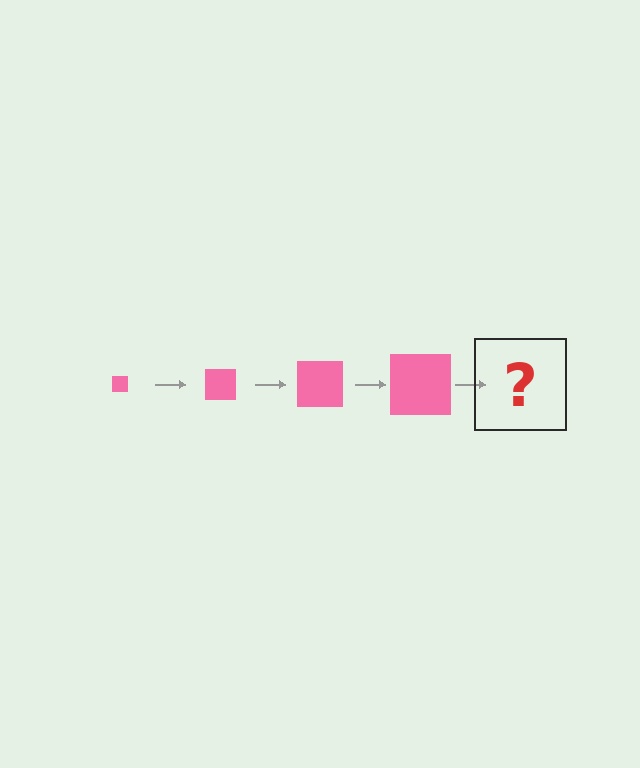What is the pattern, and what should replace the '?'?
The pattern is that the square gets progressively larger each step. The '?' should be a pink square, larger than the previous one.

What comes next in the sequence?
The next element should be a pink square, larger than the previous one.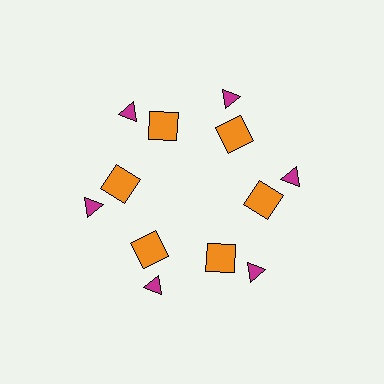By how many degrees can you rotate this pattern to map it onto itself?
The pattern maps onto itself every 60 degrees of rotation.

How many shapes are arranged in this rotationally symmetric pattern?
There are 12 shapes, arranged in 6 groups of 2.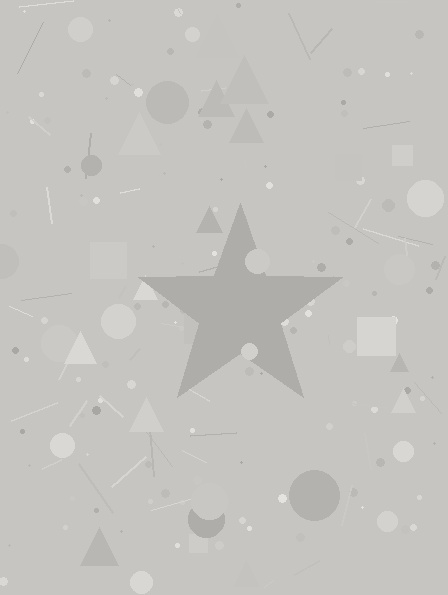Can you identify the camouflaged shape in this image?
The camouflaged shape is a star.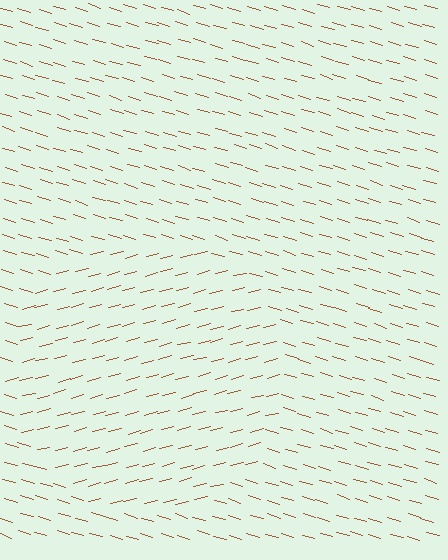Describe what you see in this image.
The image is filled with small brown line segments. A circle region in the image has lines oriented differently from the surrounding lines, creating a visible texture boundary.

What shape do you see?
I see a circle.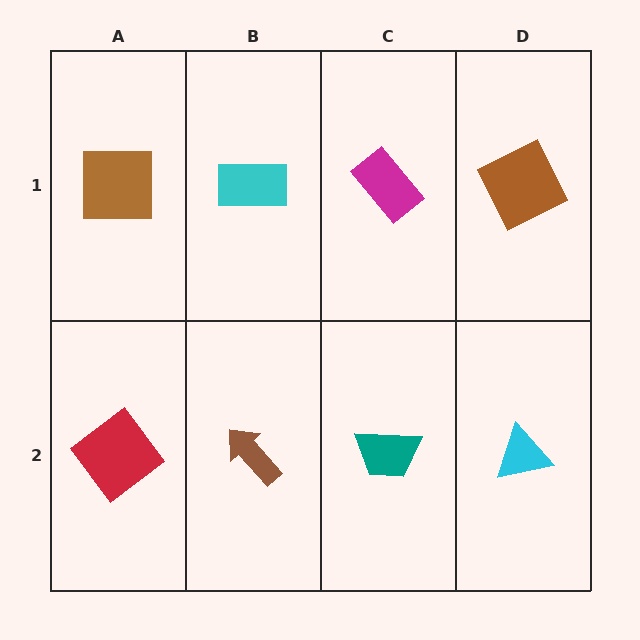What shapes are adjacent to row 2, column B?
A cyan rectangle (row 1, column B), a red diamond (row 2, column A), a teal trapezoid (row 2, column C).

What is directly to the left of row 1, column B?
A brown square.